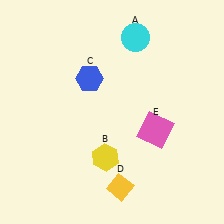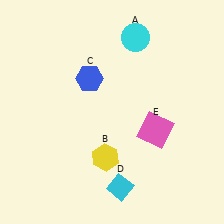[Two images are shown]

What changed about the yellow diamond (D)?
In Image 1, D is yellow. In Image 2, it changed to cyan.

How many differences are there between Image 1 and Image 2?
There is 1 difference between the two images.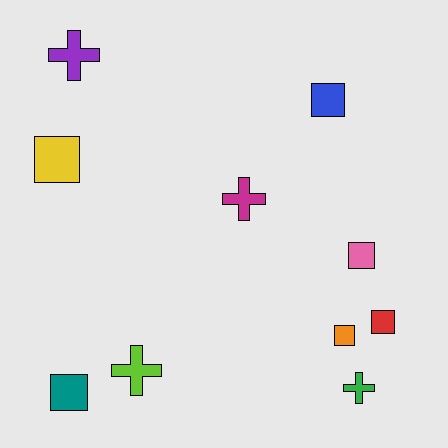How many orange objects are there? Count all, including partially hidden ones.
There is 1 orange object.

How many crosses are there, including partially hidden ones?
There are 4 crosses.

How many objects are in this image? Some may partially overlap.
There are 10 objects.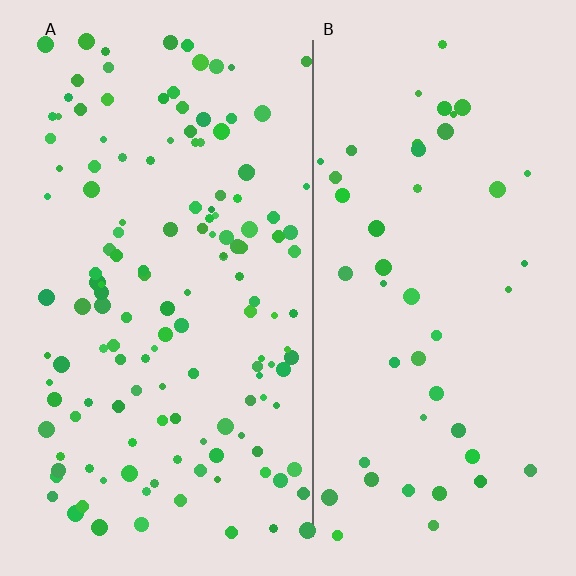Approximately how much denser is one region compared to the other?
Approximately 3.0× — region A over region B.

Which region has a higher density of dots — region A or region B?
A (the left).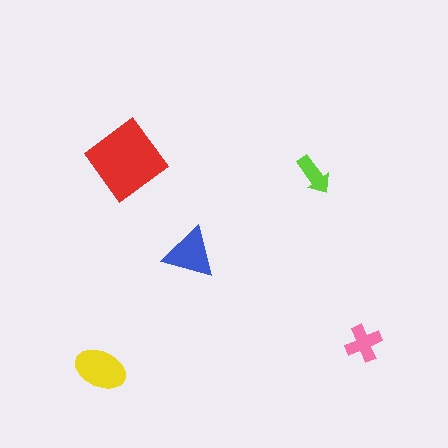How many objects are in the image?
There are 5 objects in the image.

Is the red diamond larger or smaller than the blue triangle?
Larger.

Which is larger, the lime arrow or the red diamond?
The red diamond.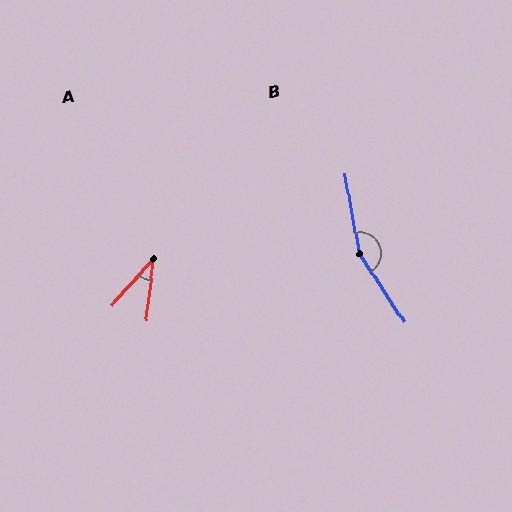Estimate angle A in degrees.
Approximately 35 degrees.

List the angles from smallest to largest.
A (35°), B (156°).